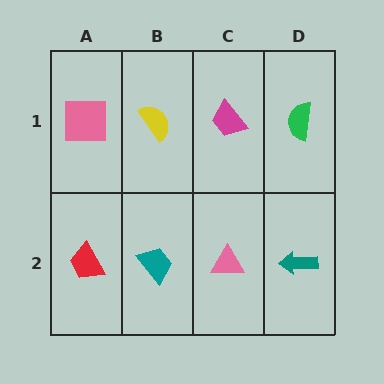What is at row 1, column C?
A magenta trapezoid.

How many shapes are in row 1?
4 shapes.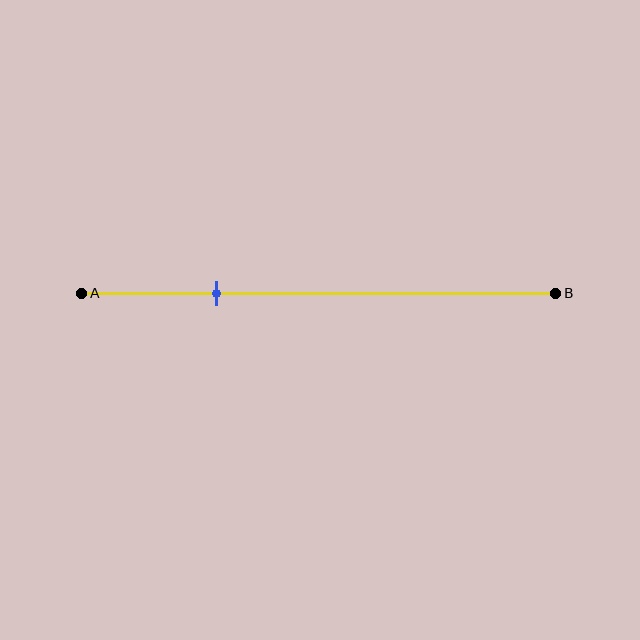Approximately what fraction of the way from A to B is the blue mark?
The blue mark is approximately 30% of the way from A to B.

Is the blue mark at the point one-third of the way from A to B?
No, the mark is at about 30% from A, not at the 33% one-third point.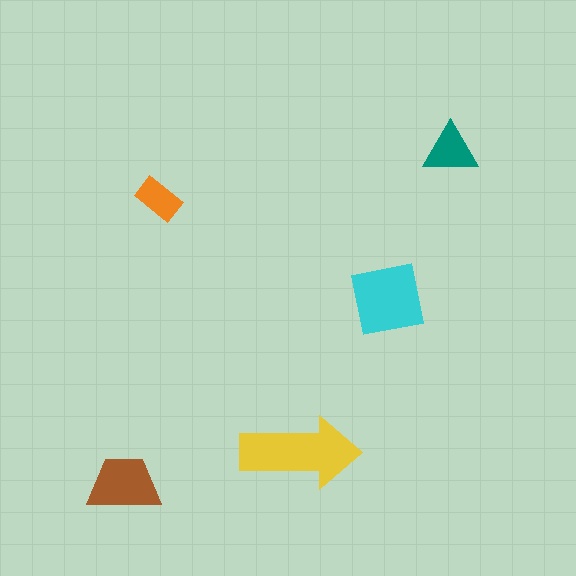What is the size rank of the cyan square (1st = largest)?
2nd.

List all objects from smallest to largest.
The orange rectangle, the teal triangle, the brown trapezoid, the cyan square, the yellow arrow.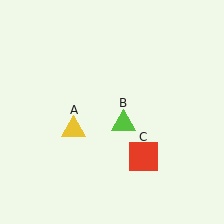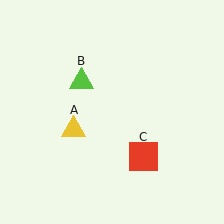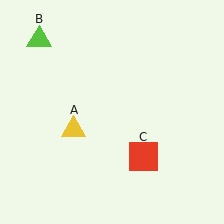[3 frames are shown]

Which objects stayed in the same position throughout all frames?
Yellow triangle (object A) and red square (object C) remained stationary.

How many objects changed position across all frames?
1 object changed position: lime triangle (object B).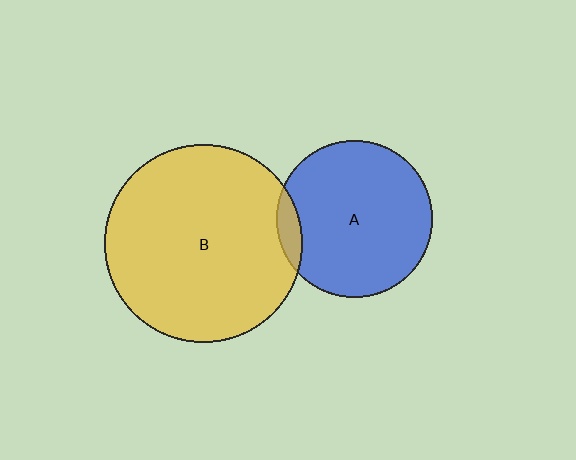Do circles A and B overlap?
Yes.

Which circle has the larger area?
Circle B (yellow).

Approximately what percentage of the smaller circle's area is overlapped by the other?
Approximately 10%.